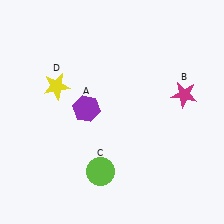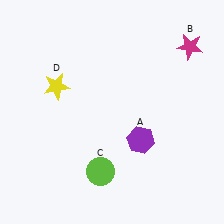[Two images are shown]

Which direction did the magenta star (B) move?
The magenta star (B) moved up.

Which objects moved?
The objects that moved are: the purple hexagon (A), the magenta star (B).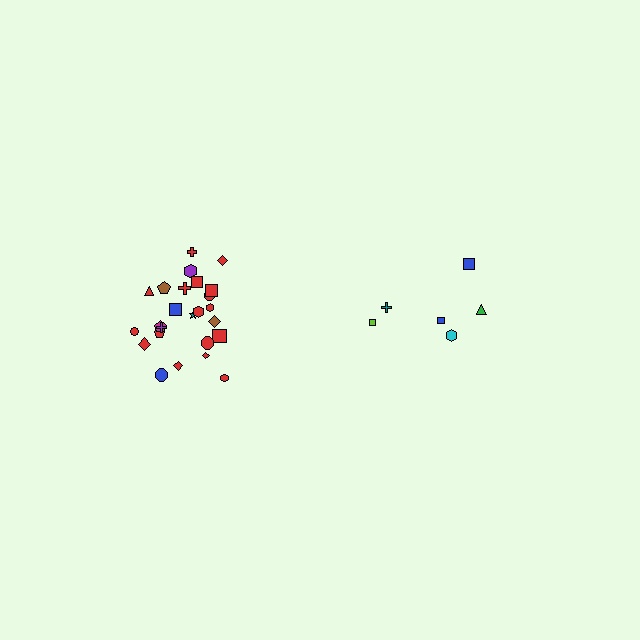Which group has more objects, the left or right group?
The left group.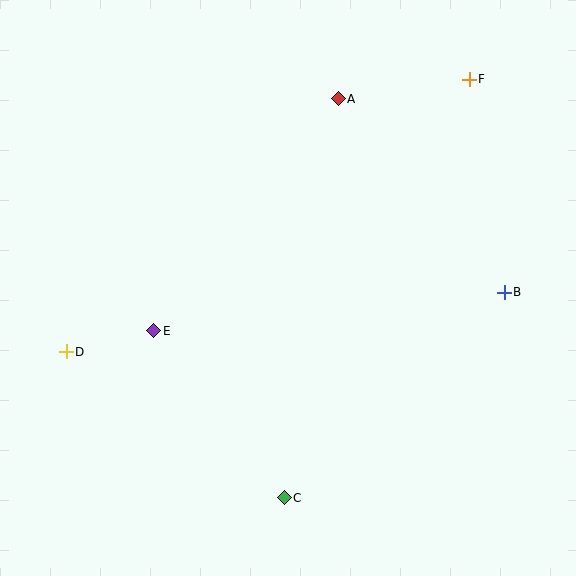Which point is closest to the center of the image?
Point E at (154, 331) is closest to the center.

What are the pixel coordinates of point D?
Point D is at (66, 352).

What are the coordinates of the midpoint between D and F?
The midpoint between D and F is at (268, 216).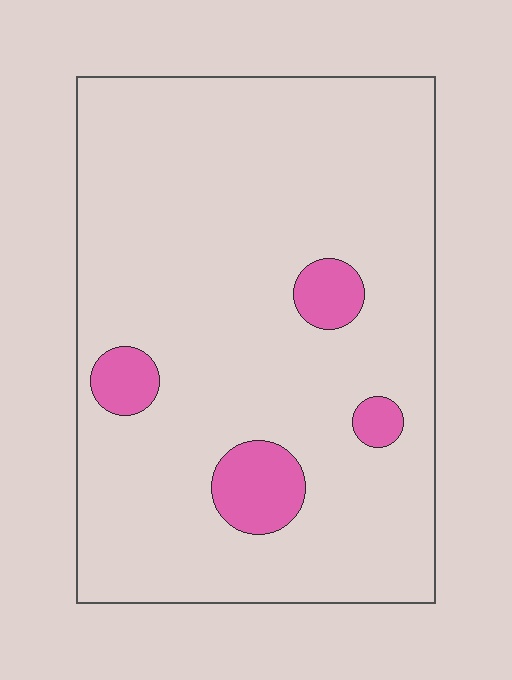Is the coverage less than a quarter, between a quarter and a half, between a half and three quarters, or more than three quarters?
Less than a quarter.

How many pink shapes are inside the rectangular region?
4.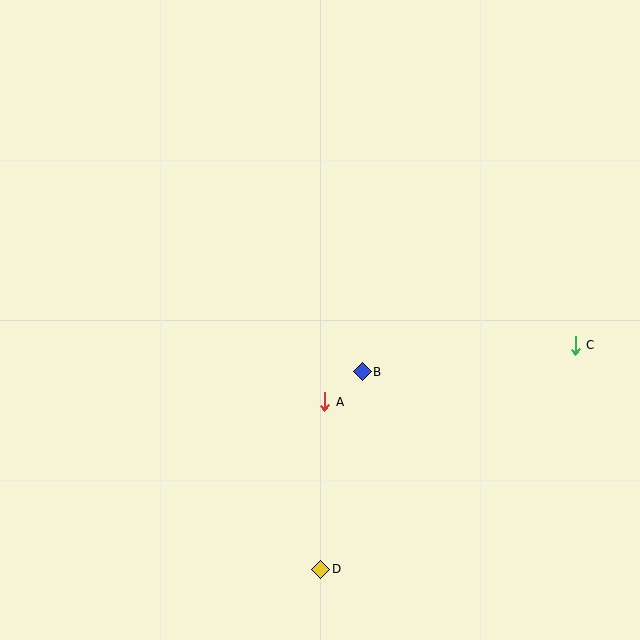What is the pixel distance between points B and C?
The distance between B and C is 214 pixels.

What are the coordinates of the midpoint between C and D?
The midpoint between C and D is at (448, 457).